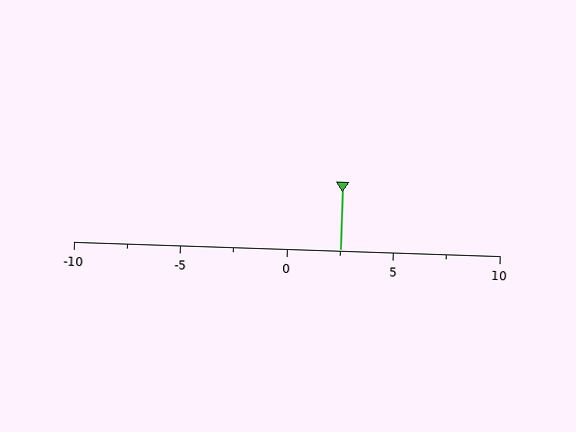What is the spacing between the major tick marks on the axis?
The major ticks are spaced 5 apart.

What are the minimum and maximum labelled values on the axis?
The axis runs from -10 to 10.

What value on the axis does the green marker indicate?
The marker indicates approximately 2.5.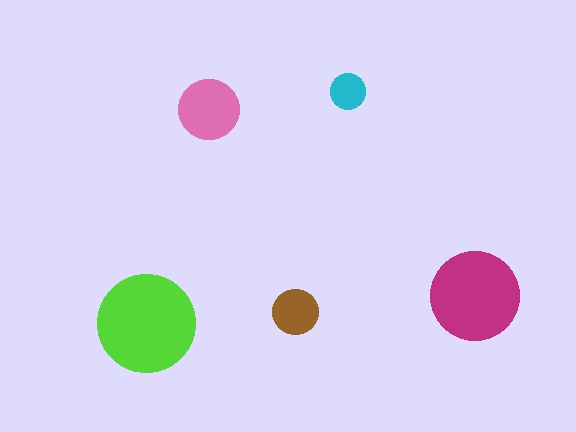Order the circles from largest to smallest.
the lime one, the magenta one, the pink one, the brown one, the cyan one.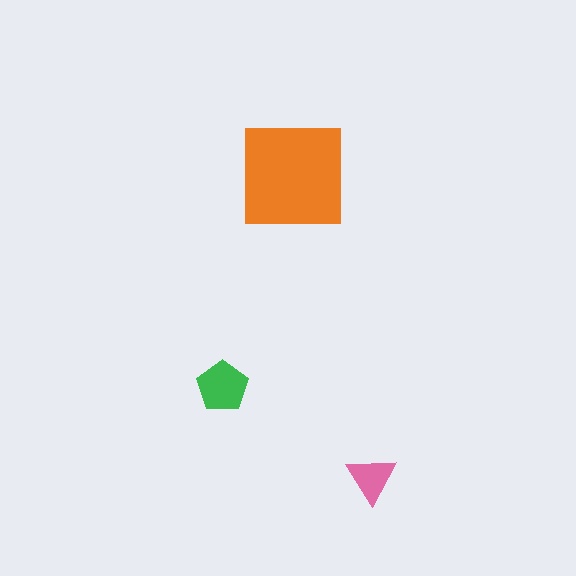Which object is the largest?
The orange square.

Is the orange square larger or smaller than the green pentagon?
Larger.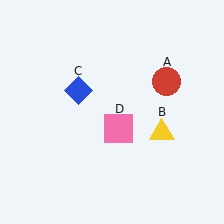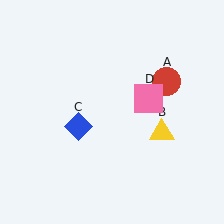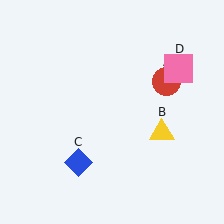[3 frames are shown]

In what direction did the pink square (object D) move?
The pink square (object D) moved up and to the right.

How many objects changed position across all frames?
2 objects changed position: blue diamond (object C), pink square (object D).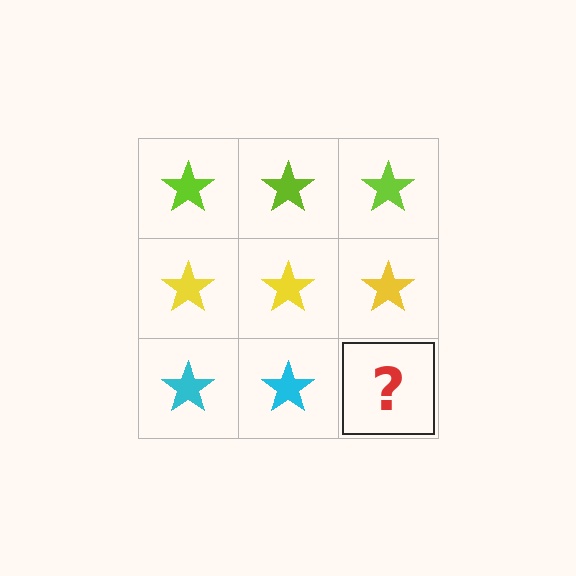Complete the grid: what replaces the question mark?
The question mark should be replaced with a cyan star.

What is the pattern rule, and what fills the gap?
The rule is that each row has a consistent color. The gap should be filled with a cyan star.